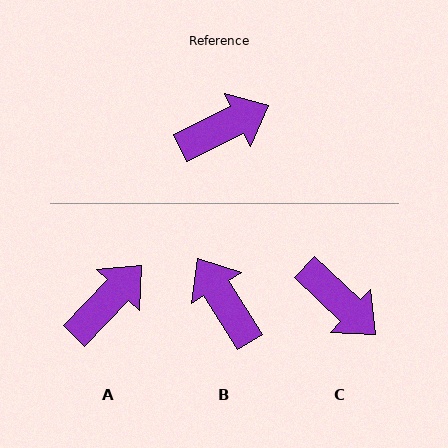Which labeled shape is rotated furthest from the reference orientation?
B, about 96 degrees away.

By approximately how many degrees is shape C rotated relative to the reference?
Approximately 69 degrees clockwise.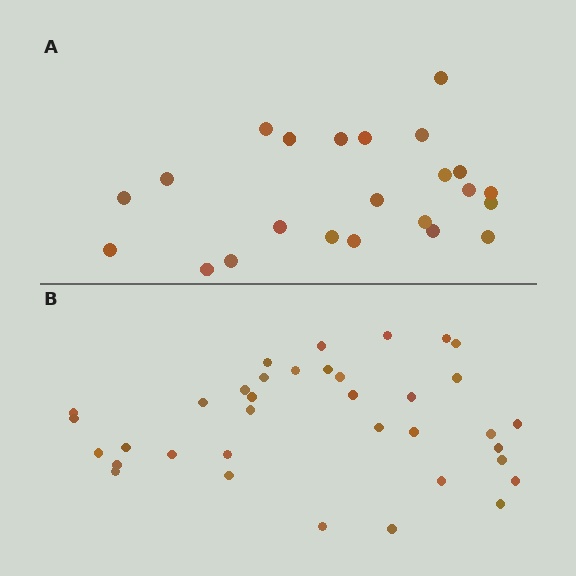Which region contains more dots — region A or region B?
Region B (the bottom region) has more dots.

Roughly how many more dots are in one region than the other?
Region B has approximately 15 more dots than region A.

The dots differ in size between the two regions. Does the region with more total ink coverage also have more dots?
No. Region A has more total ink coverage because its dots are larger, but region B actually contains more individual dots. Total area can be misleading — the number of items is what matters here.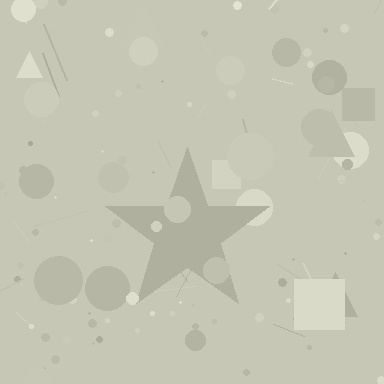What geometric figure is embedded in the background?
A star is embedded in the background.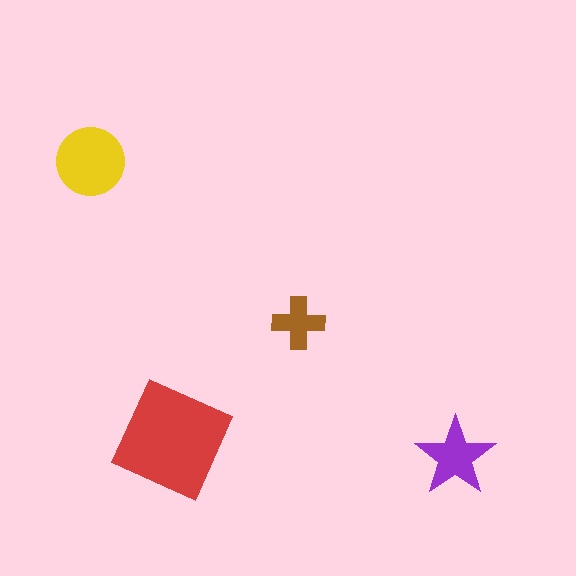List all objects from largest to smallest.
The red square, the yellow circle, the purple star, the brown cross.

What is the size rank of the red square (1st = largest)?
1st.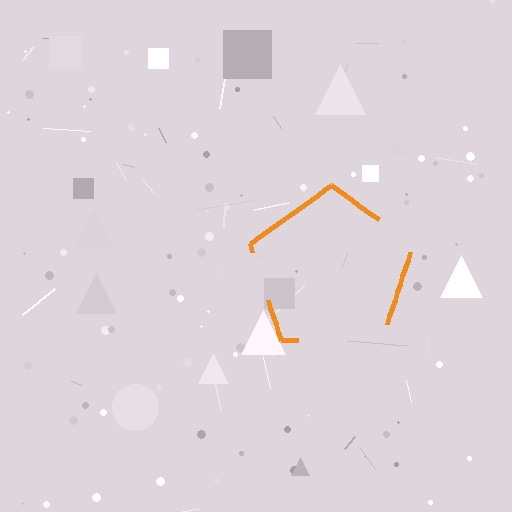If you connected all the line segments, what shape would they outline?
They would outline a pentagon.